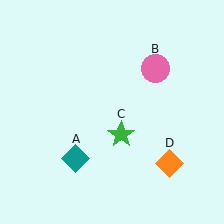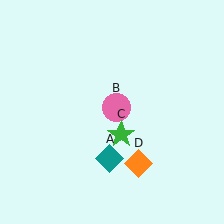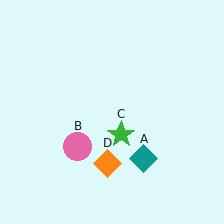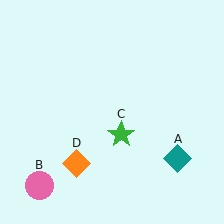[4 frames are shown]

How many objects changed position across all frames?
3 objects changed position: teal diamond (object A), pink circle (object B), orange diamond (object D).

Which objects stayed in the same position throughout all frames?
Green star (object C) remained stationary.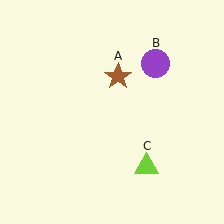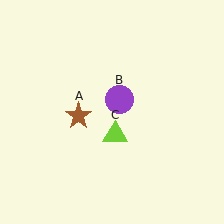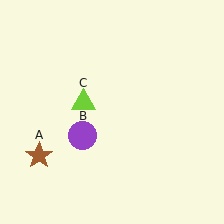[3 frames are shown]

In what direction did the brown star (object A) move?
The brown star (object A) moved down and to the left.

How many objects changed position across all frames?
3 objects changed position: brown star (object A), purple circle (object B), lime triangle (object C).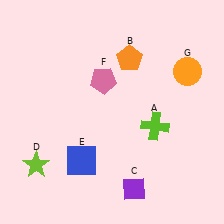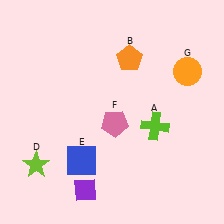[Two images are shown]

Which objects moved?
The objects that moved are: the purple diamond (C), the pink pentagon (F).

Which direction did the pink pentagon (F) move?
The pink pentagon (F) moved down.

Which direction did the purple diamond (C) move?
The purple diamond (C) moved left.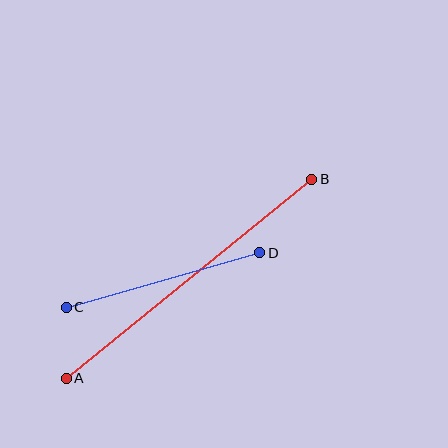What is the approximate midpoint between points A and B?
The midpoint is at approximately (189, 279) pixels.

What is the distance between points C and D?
The distance is approximately 201 pixels.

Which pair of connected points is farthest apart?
Points A and B are farthest apart.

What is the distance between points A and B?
The distance is approximately 316 pixels.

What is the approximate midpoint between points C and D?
The midpoint is at approximately (163, 280) pixels.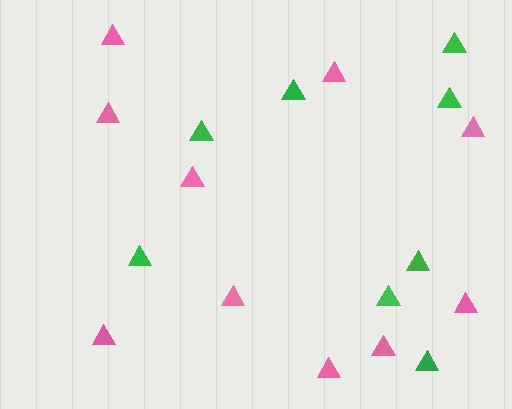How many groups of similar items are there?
There are 2 groups: one group of pink triangles (10) and one group of green triangles (8).